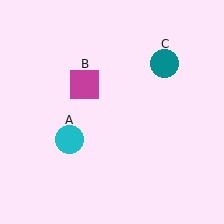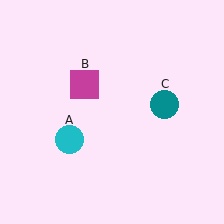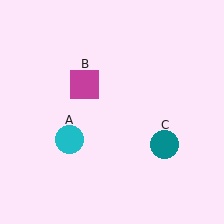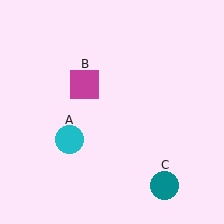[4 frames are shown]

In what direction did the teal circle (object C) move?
The teal circle (object C) moved down.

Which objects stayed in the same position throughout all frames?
Cyan circle (object A) and magenta square (object B) remained stationary.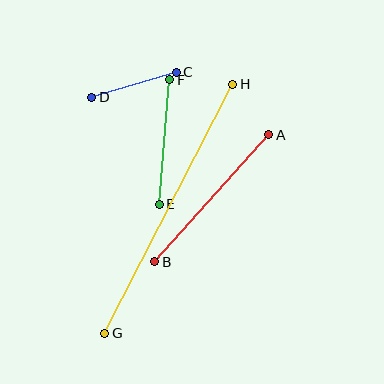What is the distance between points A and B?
The distance is approximately 171 pixels.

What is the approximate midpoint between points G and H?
The midpoint is at approximately (169, 209) pixels.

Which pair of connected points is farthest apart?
Points G and H are farthest apart.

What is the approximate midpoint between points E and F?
The midpoint is at approximately (164, 142) pixels.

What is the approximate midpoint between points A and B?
The midpoint is at approximately (212, 198) pixels.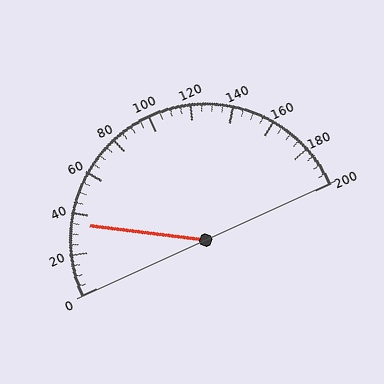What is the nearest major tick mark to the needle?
The nearest major tick mark is 40.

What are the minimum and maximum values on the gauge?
The gauge ranges from 0 to 200.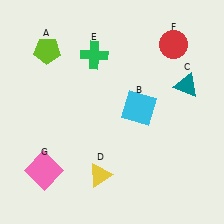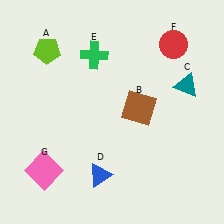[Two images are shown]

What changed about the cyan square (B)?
In Image 1, B is cyan. In Image 2, it changed to brown.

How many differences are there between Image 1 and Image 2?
There are 2 differences between the two images.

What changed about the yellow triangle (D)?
In Image 1, D is yellow. In Image 2, it changed to blue.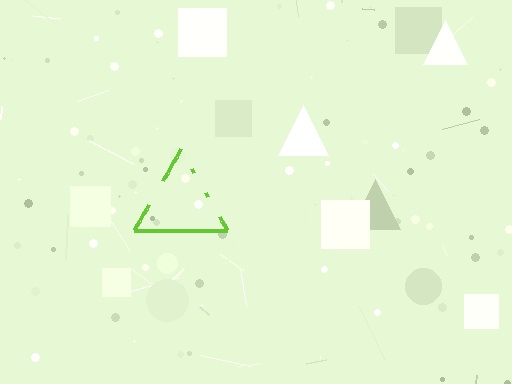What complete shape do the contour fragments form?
The contour fragments form a triangle.